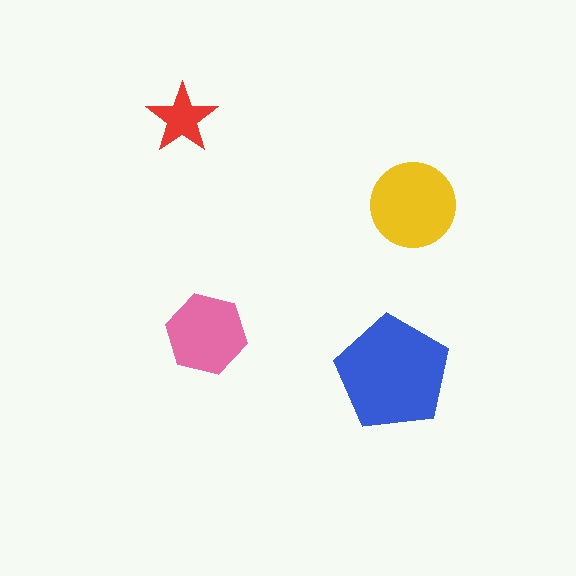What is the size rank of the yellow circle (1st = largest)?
2nd.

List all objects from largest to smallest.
The blue pentagon, the yellow circle, the pink hexagon, the red star.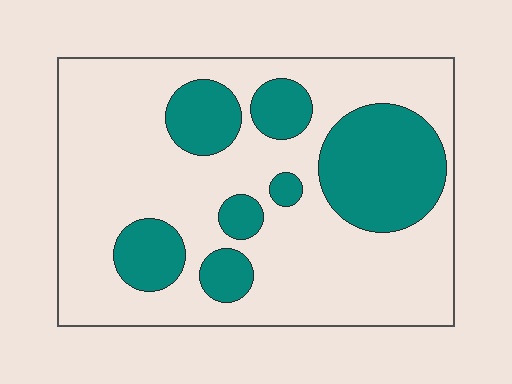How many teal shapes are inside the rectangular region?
7.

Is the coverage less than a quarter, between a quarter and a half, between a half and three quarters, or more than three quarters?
Between a quarter and a half.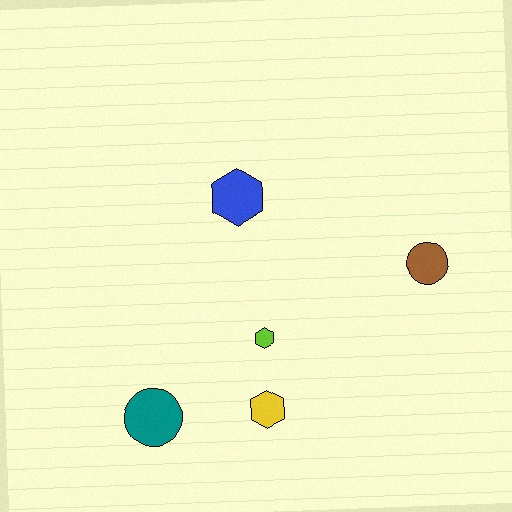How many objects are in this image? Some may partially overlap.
There are 5 objects.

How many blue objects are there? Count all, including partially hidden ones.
There is 1 blue object.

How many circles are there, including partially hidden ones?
There are 2 circles.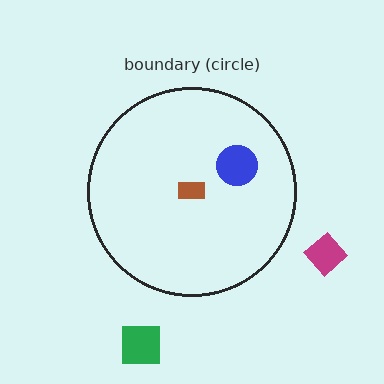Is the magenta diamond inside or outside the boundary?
Outside.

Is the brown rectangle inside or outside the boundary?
Inside.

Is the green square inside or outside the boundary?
Outside.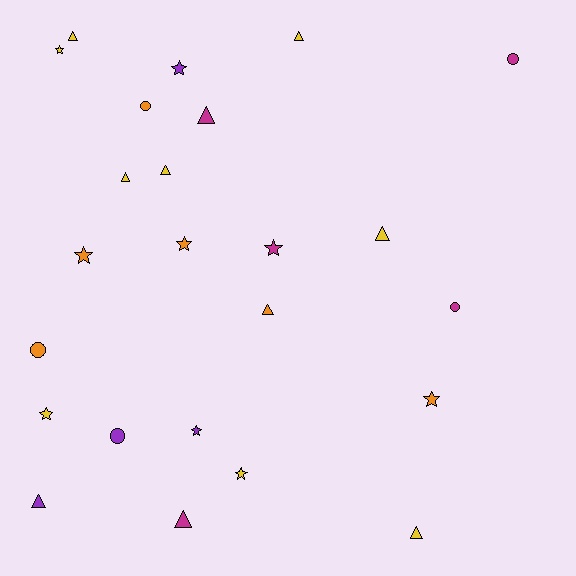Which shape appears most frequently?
Triangle, with 10 objects.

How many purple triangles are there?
There is 1 purple triangle.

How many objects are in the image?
There are 24 objects.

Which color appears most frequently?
Yellow, with 9 objects.